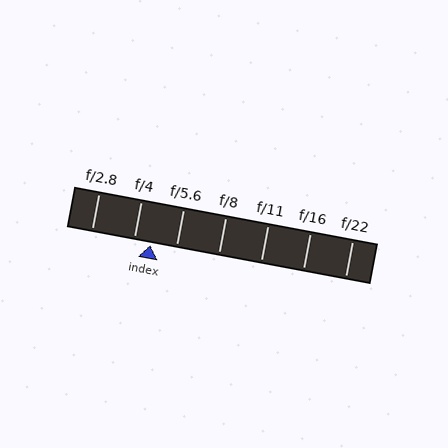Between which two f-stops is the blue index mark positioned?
The index mark is between f/4 and f/5.6.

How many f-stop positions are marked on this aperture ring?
There are 7 f-stop positions marked.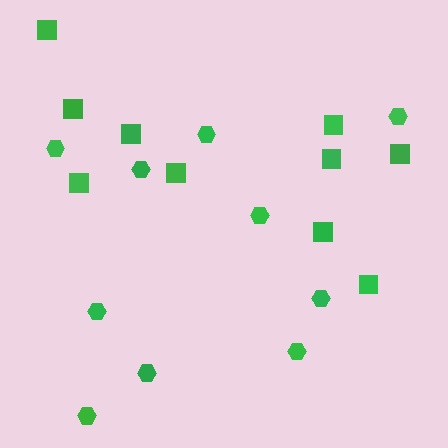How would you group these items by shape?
There are 2 groups: one group of hexagons (10) and one group of squares (10).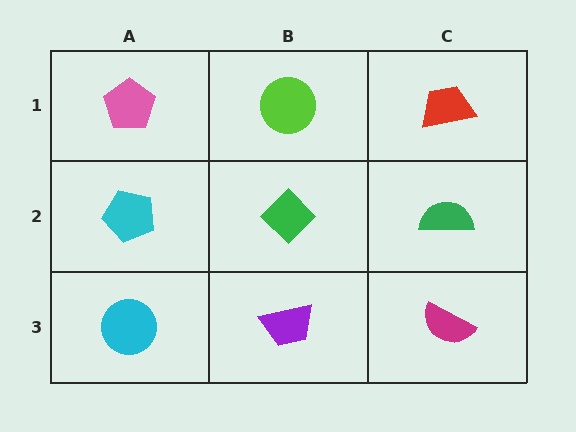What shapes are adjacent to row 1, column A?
A cyan pentagon (row 2, column A), a lime circle (row 1, column B).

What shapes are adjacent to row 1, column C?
A green semicircle (row 2, column C), a lime circle (row 1, column B).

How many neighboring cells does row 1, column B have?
3.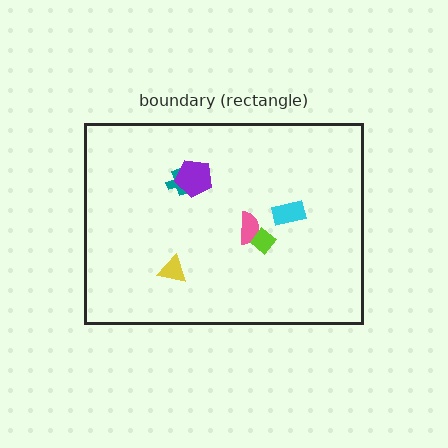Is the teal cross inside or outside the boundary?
Inside.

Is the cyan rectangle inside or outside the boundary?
Inside.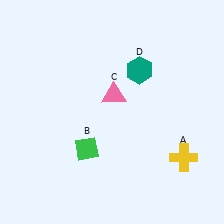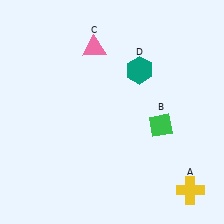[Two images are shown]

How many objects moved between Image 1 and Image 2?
3 objects moved between the two images.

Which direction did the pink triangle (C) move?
The pink triangle (C) moved up.